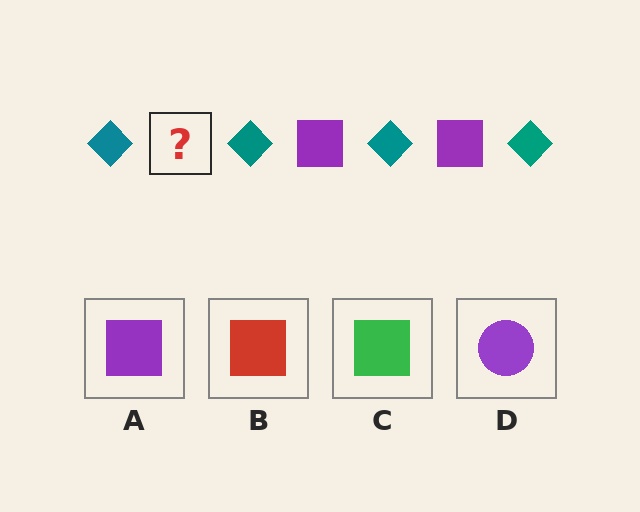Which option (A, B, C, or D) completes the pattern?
A.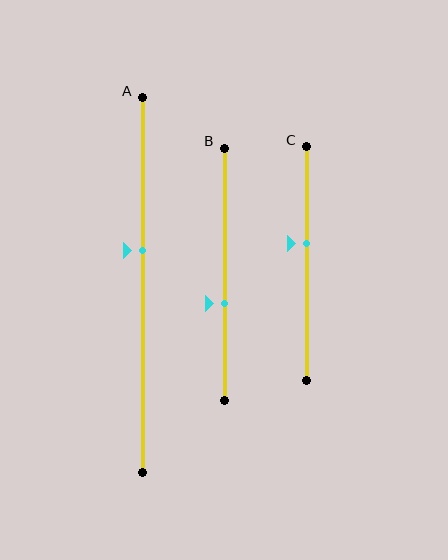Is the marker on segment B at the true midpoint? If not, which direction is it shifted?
No, the marker on segment B is shifted downward by about 12% of the segment length.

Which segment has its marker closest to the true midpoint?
Segment C has its marker closest to the true midpoint.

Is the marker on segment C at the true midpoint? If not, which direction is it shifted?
No, the marker on segment C is shifted upward by about 8% of the segment length.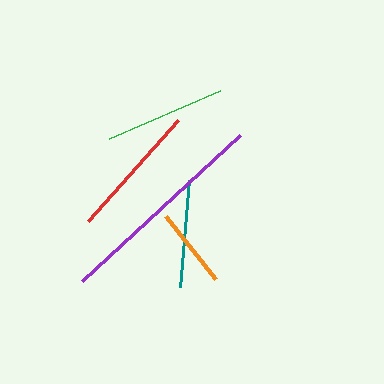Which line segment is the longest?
The purple line is the longest at approximately 216 pixels.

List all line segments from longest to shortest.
From longest to shortest: purple, red, green, teal, orange.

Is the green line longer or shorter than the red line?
The red line is longer than the green line.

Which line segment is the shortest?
The orange line is the shortest at approximately 81 pixels.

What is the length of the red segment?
The red segment is approximately 135 pixels long.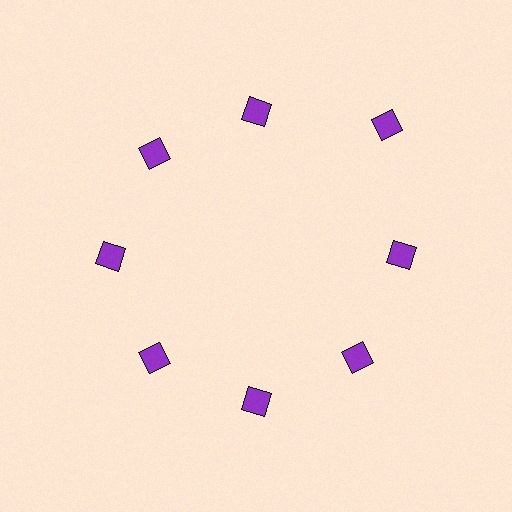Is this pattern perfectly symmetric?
No. The 8 purple diamonds are arranged in a ring, but one element near the 2 o'clock position is pushed outward from the center, breaking the 8-fold rotational symmetry.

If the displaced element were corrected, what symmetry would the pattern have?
It would have 8-fold rotational symmetry — the pattern would map onto itself every 45 degrees.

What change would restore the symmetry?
The symmetry would be restored by moving it inward, back onto the ring so that all 8 diamonds sit at equal angles and equal distance from the center.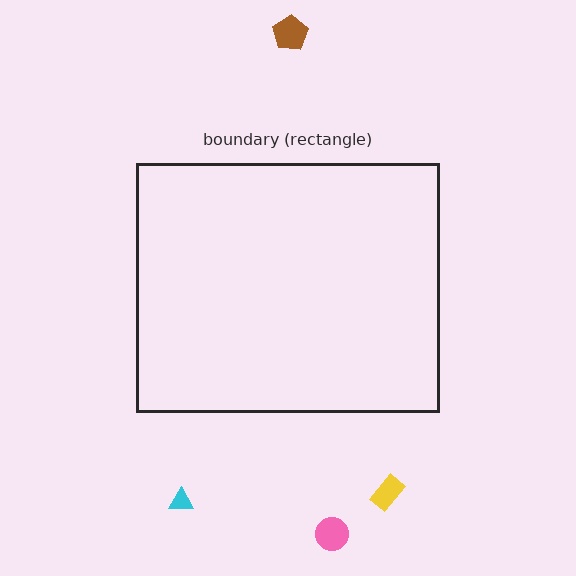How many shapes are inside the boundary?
0 inside, 4 outside.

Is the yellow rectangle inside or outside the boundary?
Outside.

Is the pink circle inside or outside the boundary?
Outside.